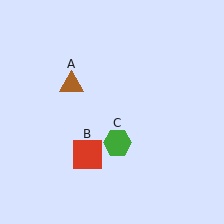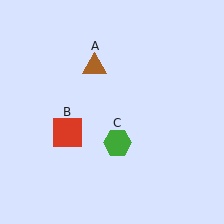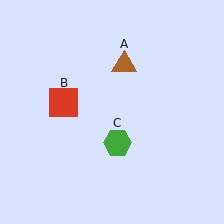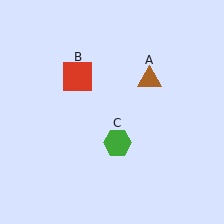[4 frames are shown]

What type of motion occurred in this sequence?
The brown triangle (object A), red square (object B) rotated clockwise around the center of the scene.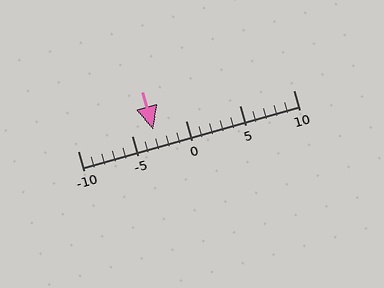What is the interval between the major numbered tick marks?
The major tick marks are spaced 5 units apart.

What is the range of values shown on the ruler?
The ruler shows values from -10 to 10.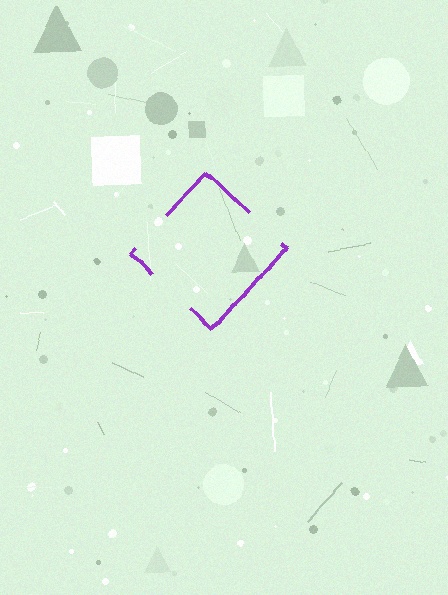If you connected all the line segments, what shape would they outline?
They would outline a diamond.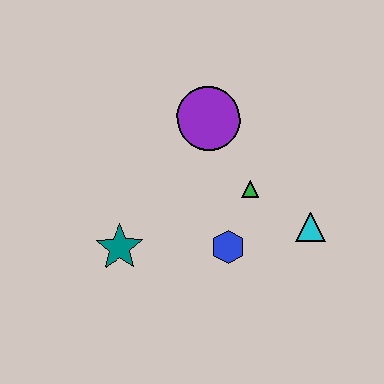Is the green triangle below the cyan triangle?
No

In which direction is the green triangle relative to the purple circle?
The green triangle is below the purple circle.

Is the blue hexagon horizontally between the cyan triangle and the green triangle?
No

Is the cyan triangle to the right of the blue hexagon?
Yes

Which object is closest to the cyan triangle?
The green triangle is closest to the cyan triangle.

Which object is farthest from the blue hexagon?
The purple circle is farthest from the blue hexagon.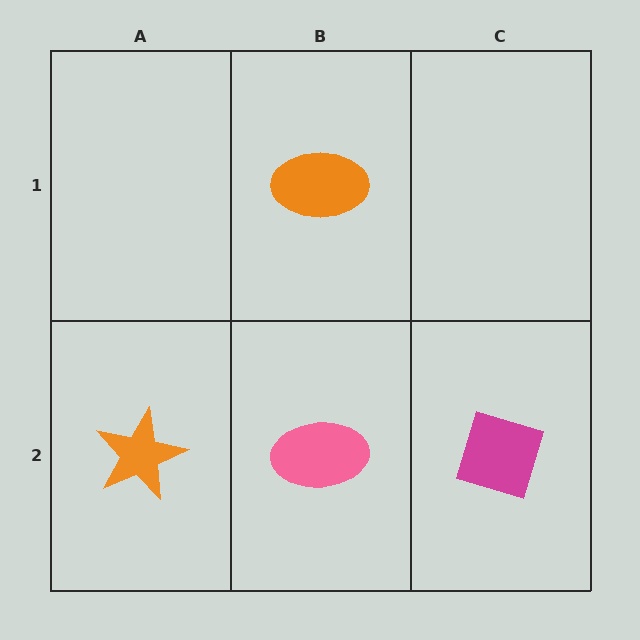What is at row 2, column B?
A pink ellipse.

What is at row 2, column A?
An orange star.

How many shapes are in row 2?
3 shapes.